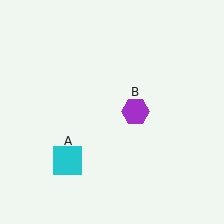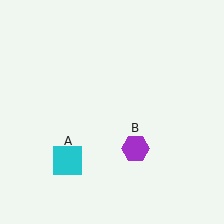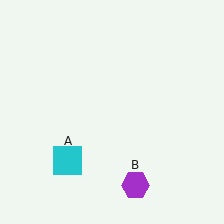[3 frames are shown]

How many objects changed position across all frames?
1 object changed position: purple hexagon (object B).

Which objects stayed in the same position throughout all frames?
Cyan square (object A) remained stationary.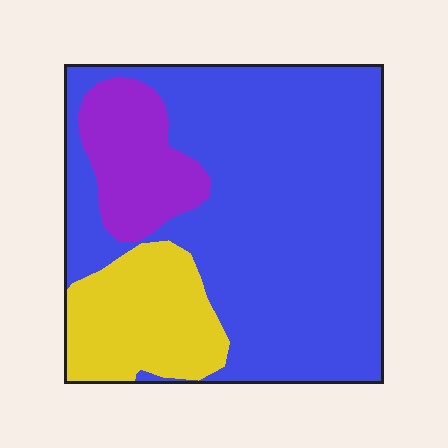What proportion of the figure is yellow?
Yellow covers 18% of the figure.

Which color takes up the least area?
Purple, at roughly 15%.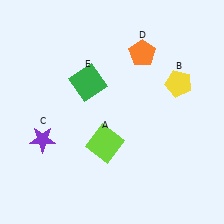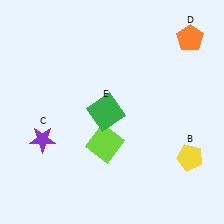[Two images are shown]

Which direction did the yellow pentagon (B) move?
The yellow pentagon (B) moved down.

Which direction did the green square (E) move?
The green square (E) moved down.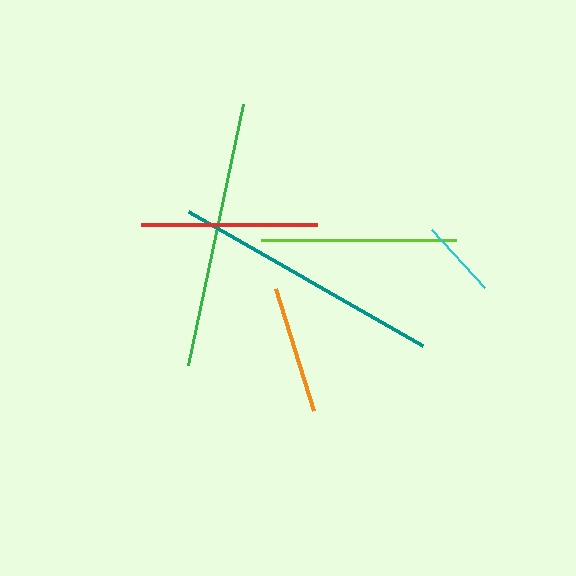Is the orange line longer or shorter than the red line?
The red line is longer than the orange line.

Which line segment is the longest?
The teal line is the longest at approximately 270 pixels.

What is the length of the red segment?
The red segment is approximately 176 pixels long.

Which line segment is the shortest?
The cyan line is the shortest at approximately 79 pixels.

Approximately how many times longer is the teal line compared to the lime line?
The teal line is approximately 1.4 times the length of the lime line.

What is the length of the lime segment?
The lime segment is approximately 195 pixels long.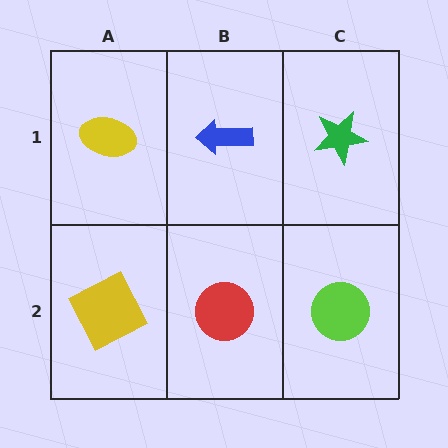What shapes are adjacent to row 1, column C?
A lime circle (row 2, column C), a blue arrow (row 1, column B).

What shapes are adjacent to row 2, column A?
A yellow ellipse (row 1, column A), a red circle (row 2, column B).